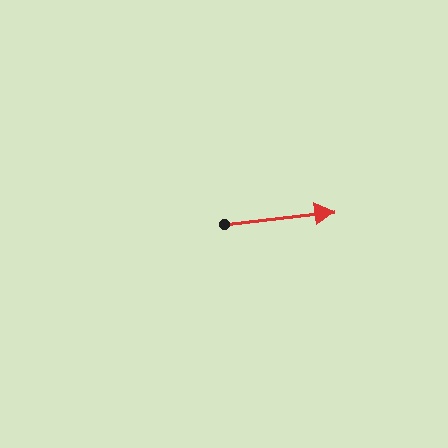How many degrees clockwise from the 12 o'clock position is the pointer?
Approximately 83 degrees.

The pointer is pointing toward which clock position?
Roughly 3 o'clock.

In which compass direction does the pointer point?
East.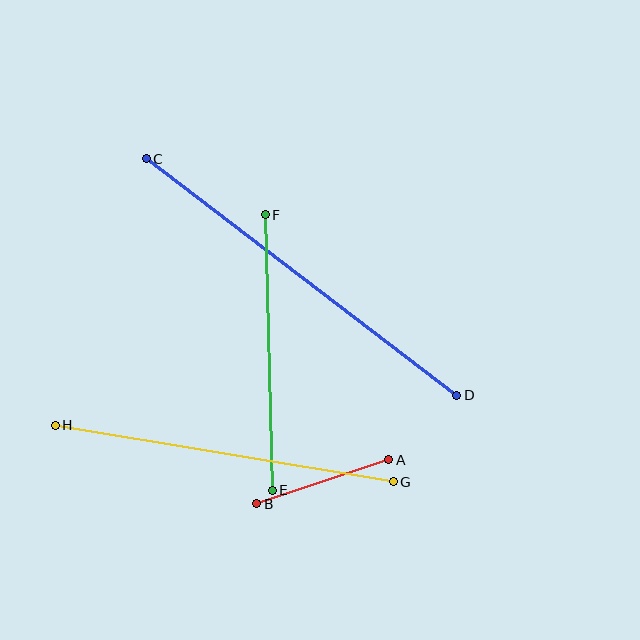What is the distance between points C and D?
The distance is approximately 391 pixels.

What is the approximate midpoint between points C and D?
The midpoint is at approximately (301, 277) pixels.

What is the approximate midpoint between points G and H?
The midpoint is at approximately (224, 454) pixels.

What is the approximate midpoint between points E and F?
The midpoint is at approximately (269, 353) pixels.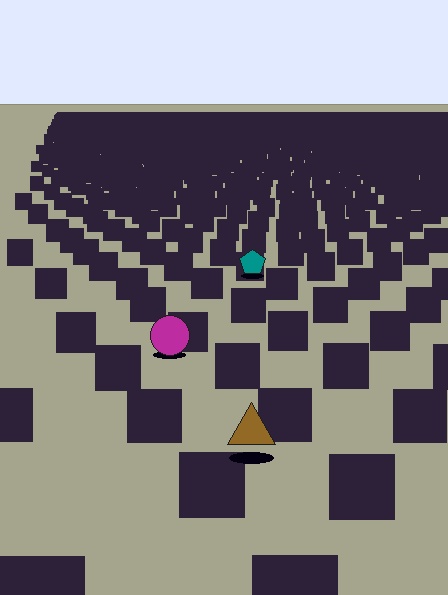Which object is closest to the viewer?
The brown triangle is closest. The texture marks near it are larger and more spread out.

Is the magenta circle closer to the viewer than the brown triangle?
No. The brown triangle is closer — you can tell from the texture gradient: the ground texture is coarser near it.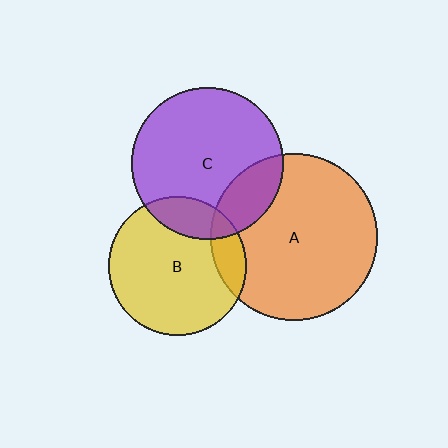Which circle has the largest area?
Circle A (orange).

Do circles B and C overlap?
Yes.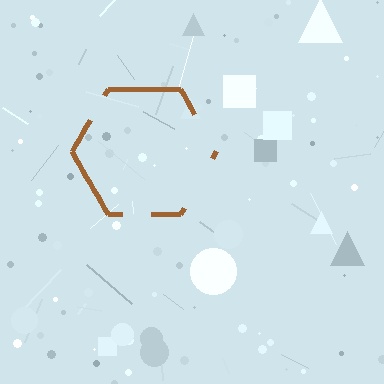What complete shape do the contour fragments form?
The contour fragments form a hexagon.